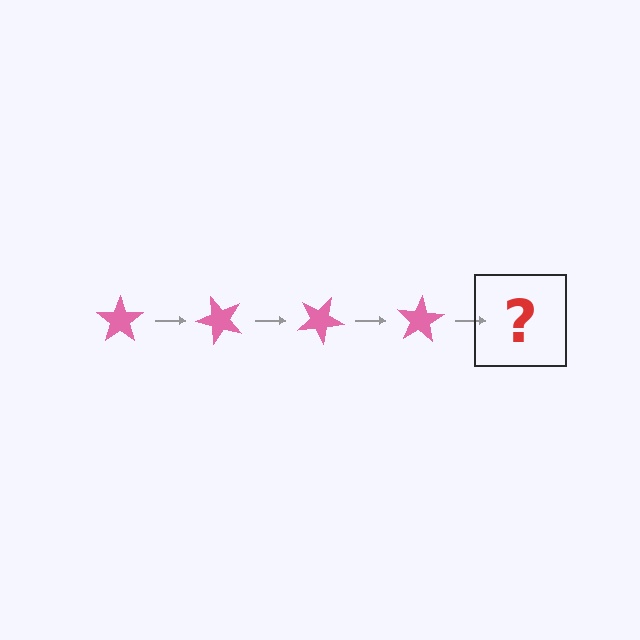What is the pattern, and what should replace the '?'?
The pattern is that the star rotates 50 degrees each step. The '?' should be a pink star rotated 200 degrees.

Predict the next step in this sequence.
The next step is a pink star rotated 200 degrees.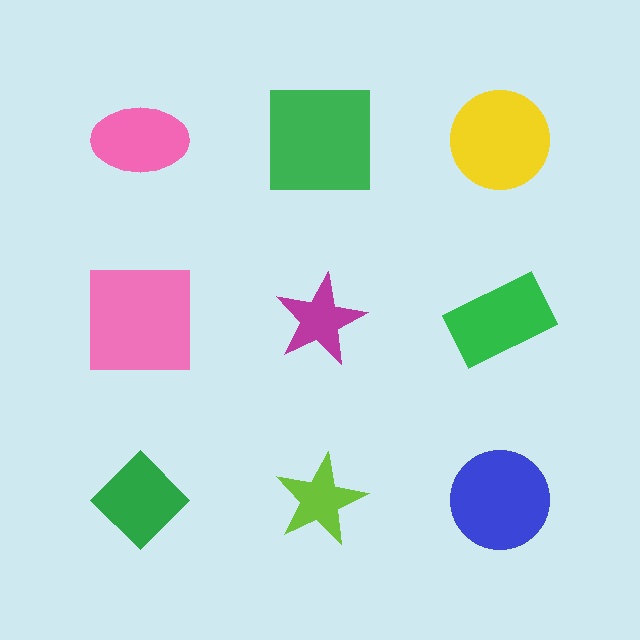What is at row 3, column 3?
A blue circle.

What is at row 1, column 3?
A yellow circle.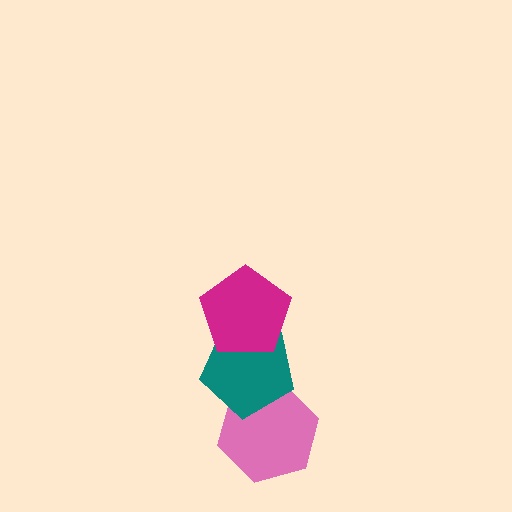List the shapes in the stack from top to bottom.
From top to bottom: the magenta pentagon, the teal pentagon, the pink hexagon.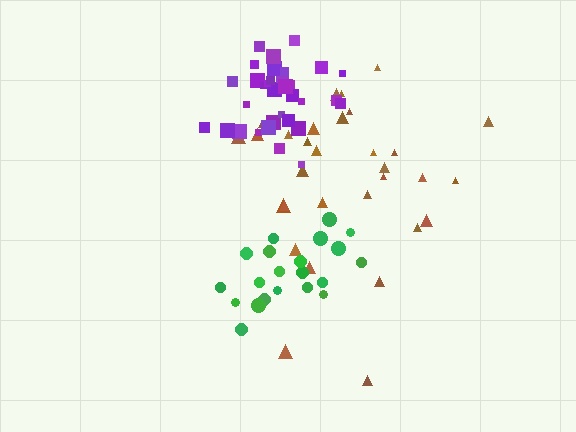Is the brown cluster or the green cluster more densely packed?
Green.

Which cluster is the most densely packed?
Purple.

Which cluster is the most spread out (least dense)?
Brown.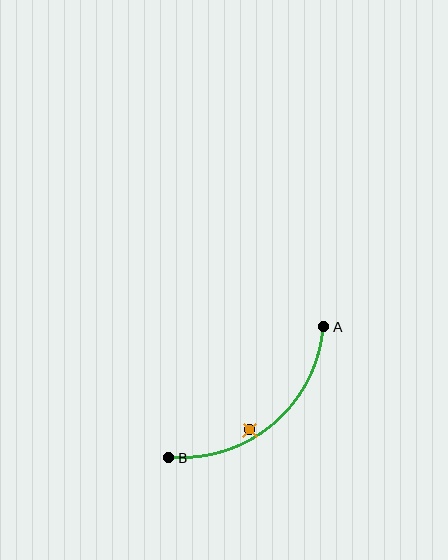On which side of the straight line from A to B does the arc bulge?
The arc bulges below and to the right of the straight line connecting A and B.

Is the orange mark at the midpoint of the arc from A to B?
No — the orange mark does not lie on the arc at all. It sits slightly inside the curve.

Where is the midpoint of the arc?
The arc midpoint is the point on the curve farthest from the straight line joining A and B. It sits below and to the right of that line.